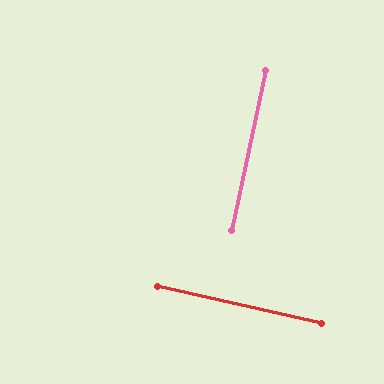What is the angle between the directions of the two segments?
Approximately 89 degrees.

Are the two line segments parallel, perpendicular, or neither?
Perpendicular — they meet at approximately 89°.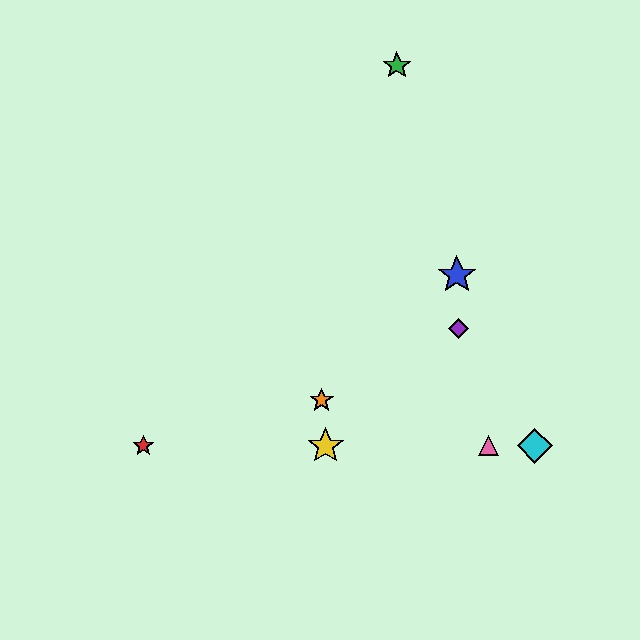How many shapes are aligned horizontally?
4 shapes (the red star, the yellow star, the cyan diamond, the pink triangle) are aligned horizontally.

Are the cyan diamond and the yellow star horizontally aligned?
Yes, both are at y≈446.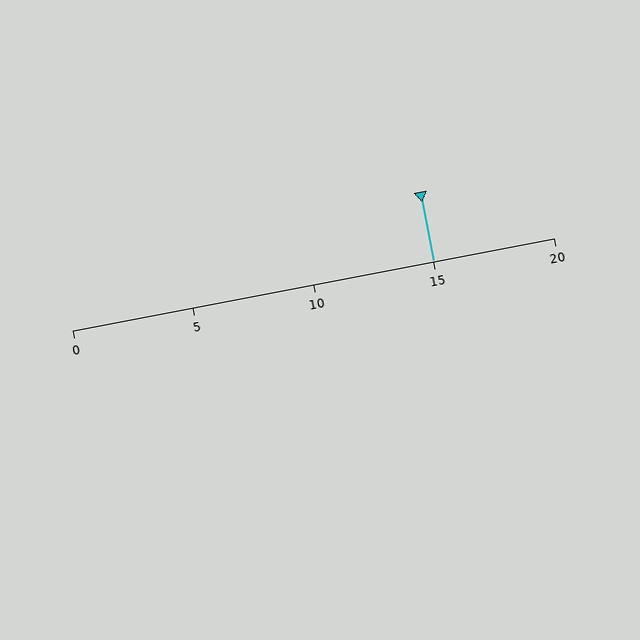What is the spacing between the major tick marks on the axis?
The major ticks are spaced 5 apart.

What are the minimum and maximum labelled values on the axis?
The axis runs from 0 to 20.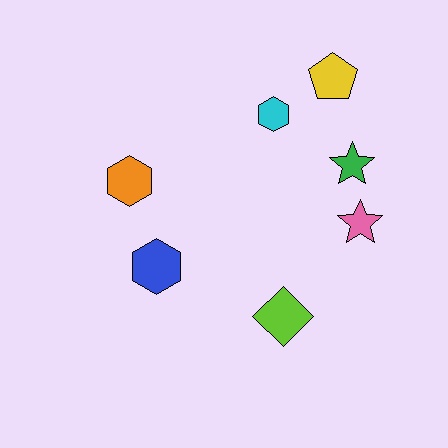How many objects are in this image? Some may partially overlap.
There are 7 objects.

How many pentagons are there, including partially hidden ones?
There is 1 pentagon.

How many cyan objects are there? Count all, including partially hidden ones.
There is 1 cyan object.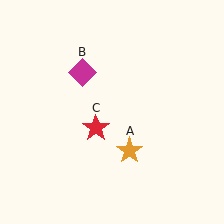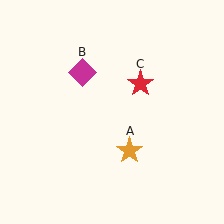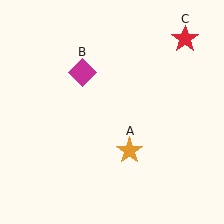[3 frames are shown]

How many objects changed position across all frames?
1 object changed position: red star (object C).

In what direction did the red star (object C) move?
The red star (object C) moved up and to the right.